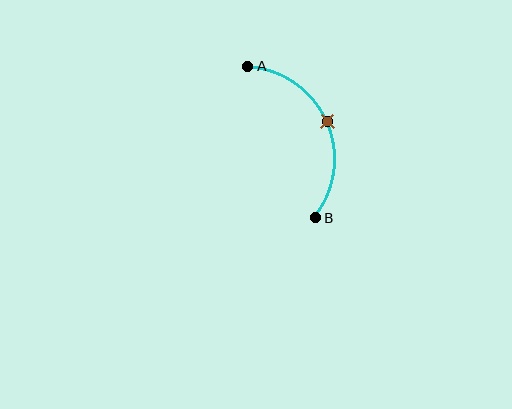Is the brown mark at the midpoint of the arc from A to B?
Yes. The brown mark lies on the arc at equal arc-length from both A and B — it is the arc midpoint.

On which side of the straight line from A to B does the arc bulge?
The arc bulges to the right of the straight line connecting A and B.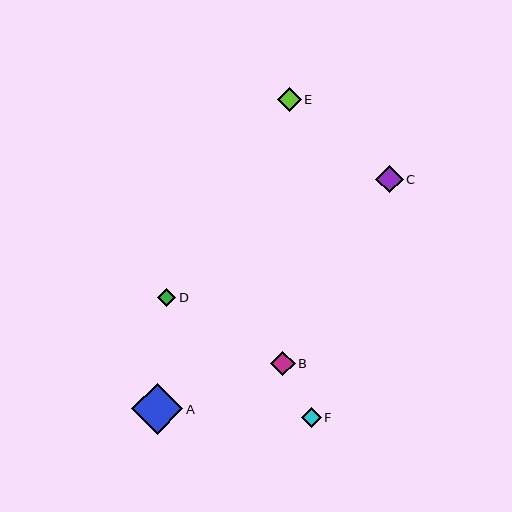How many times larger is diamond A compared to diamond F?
Diamond A is approximately 2.6 times the size of diamond F.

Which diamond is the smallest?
Diamond D is the smallest with a size of approximately 18 pixels.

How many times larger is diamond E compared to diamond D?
Diamond E is approximately 1.3 times the size of diamond D.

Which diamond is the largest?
Diamond A is the largest with a size of approximately 52 pixels.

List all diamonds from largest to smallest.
From largest to smallest: A, C, B, E, F, D.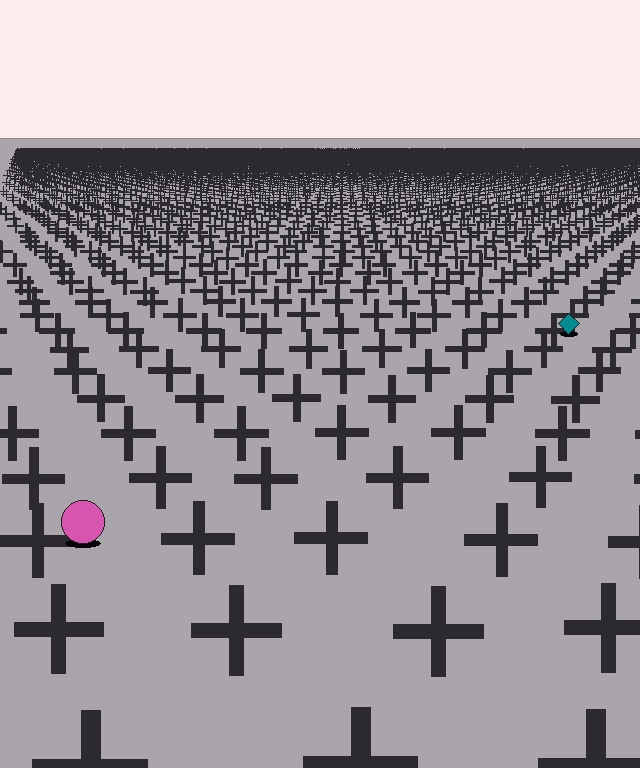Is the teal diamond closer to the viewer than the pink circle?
No. The pink circle is closer — you can tell from the texture gradient: the ground texture is coarser near it.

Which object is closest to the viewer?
The pink circle is closest. The texture marks near it are larger and more spread out.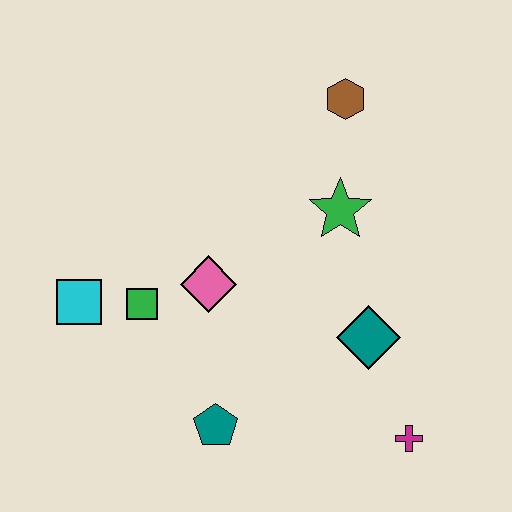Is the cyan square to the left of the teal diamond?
Yes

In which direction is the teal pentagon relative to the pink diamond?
The teal pentagon is below the pink diamond.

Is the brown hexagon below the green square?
No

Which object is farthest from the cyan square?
The magenta cross is farthest from the cyan square.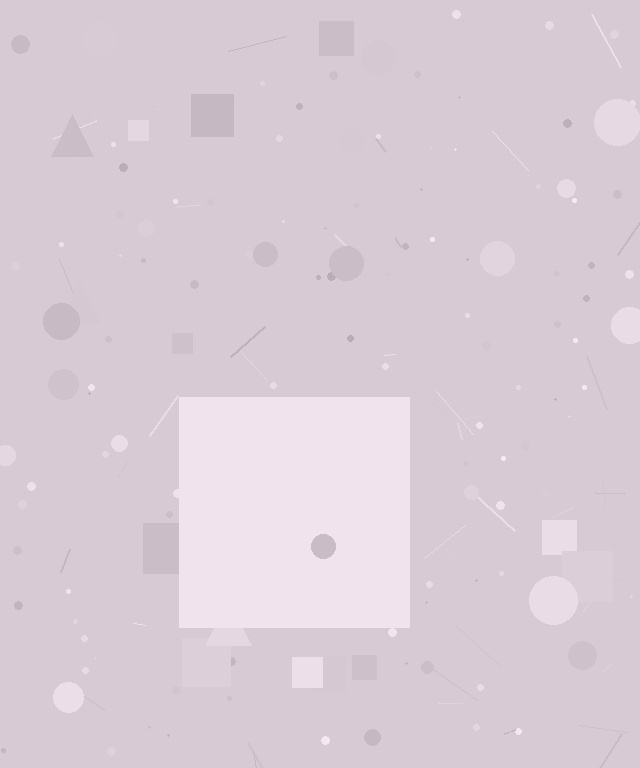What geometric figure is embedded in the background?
A square is embedded in the background.